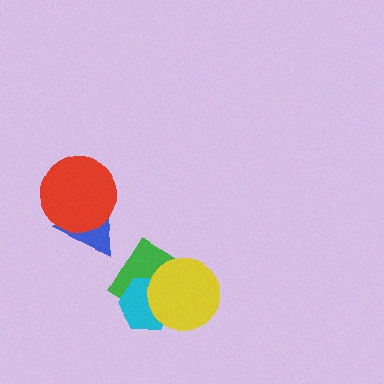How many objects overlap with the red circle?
1 object overlaps with the red circle.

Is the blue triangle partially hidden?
Yes, it is partially covered by another shape.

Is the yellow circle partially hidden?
No, no other shape covers it.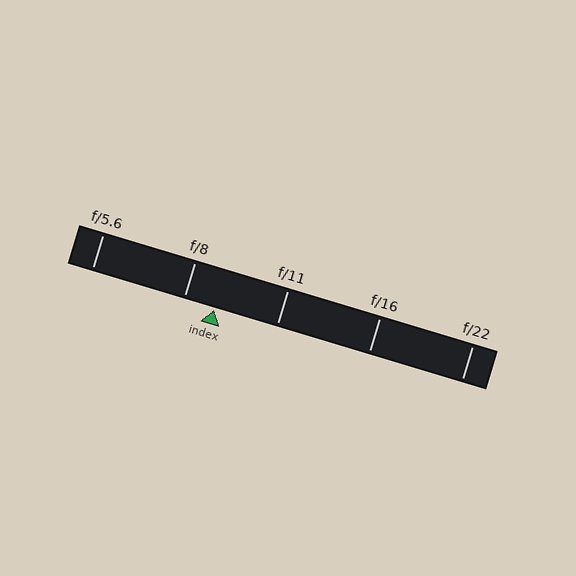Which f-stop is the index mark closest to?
The index mark is closest to f/8.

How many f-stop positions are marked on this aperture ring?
There are 5 f-stop positions marked.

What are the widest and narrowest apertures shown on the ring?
The widest aperture shown is f/5.6 and the narrowest is f/22.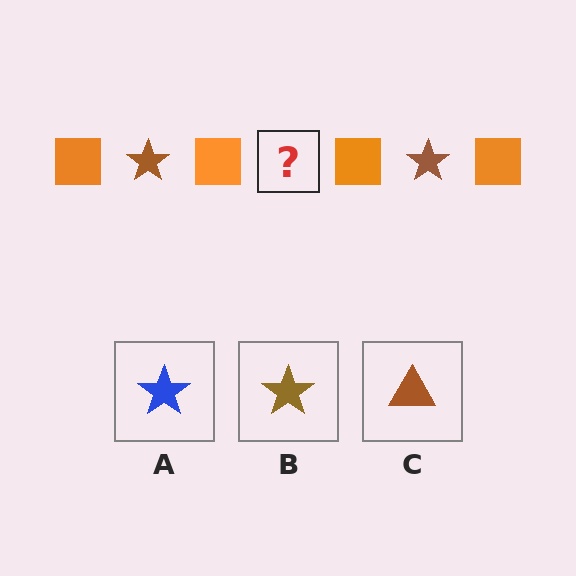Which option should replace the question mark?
Option B.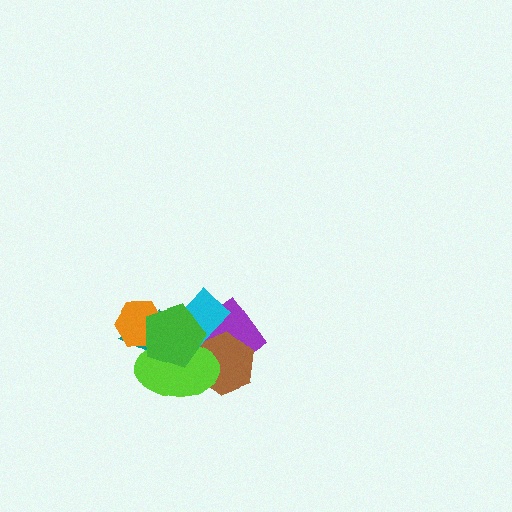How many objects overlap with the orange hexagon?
3 objects overlap with the orange hexagon.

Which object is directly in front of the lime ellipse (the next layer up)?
The orange hexagon is directly in front of the lime ellipse.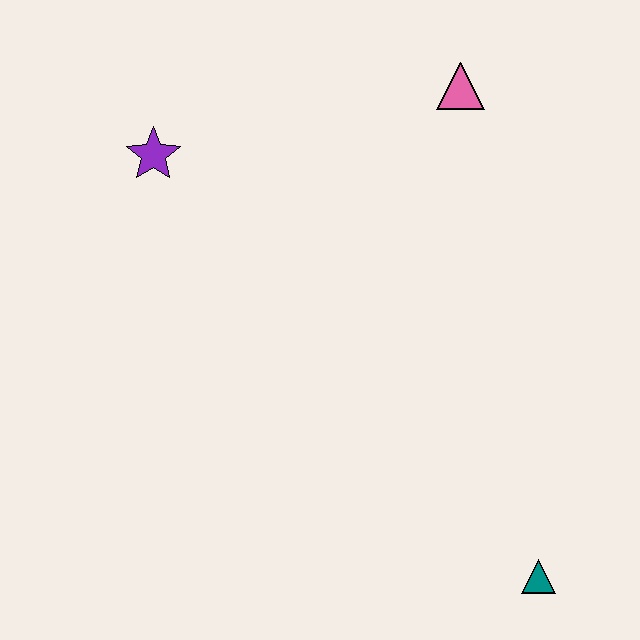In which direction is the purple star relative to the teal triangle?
The purple star is above the teal triangle.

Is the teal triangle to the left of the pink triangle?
No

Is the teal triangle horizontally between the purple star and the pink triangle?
No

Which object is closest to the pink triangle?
The purple star is closest to the pink triangle.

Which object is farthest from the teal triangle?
The purple star is farthest from the teal triangle.